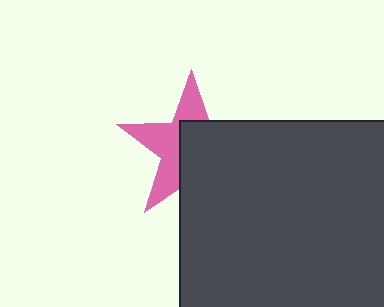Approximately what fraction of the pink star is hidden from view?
Roughly 54% of the pink star is hidden behind the dark gray rectangle.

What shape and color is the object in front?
The object in front is a dark gray rectangle.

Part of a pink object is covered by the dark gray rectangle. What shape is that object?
It is a star.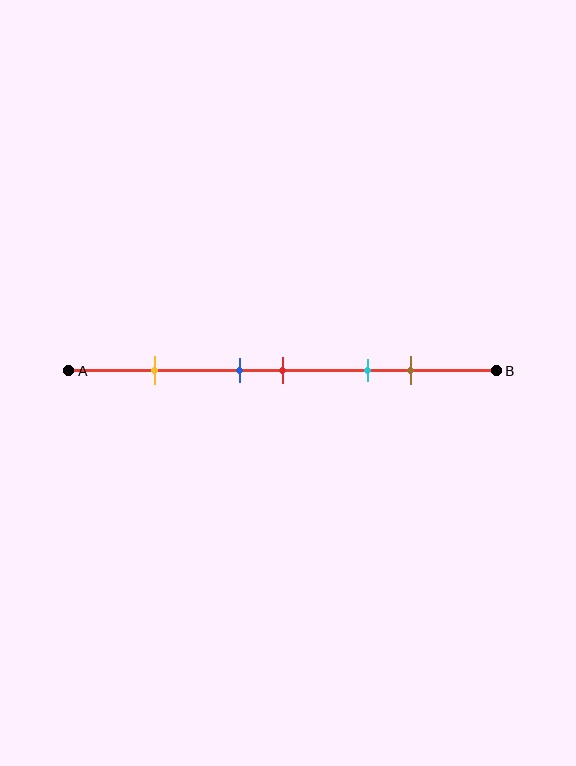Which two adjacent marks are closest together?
The blue and red marks are the closest adjacent pair.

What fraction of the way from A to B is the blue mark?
The blue mark is approximately 40% (0.4) of the way from A to B.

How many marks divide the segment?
There are 5 marks dividing the segment.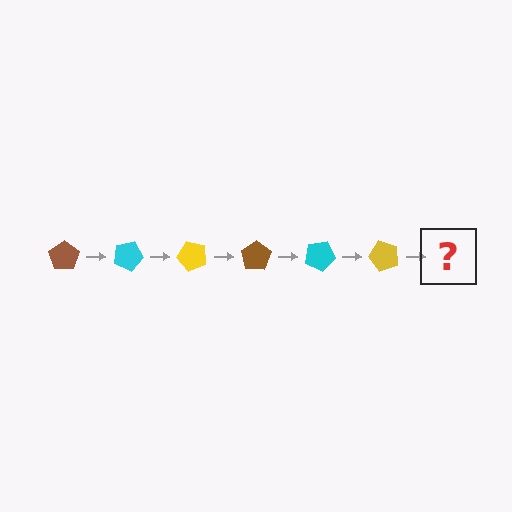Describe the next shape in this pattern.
It should be a brown pentagon, rotated 150 degrees from the start.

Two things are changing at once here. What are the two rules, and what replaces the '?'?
The two rules are that it rotates 25 degrees each step and the color cycles through brown, cyan, and yellow. The '?' should be a brown pentagon, rotated 150 degrees from the start.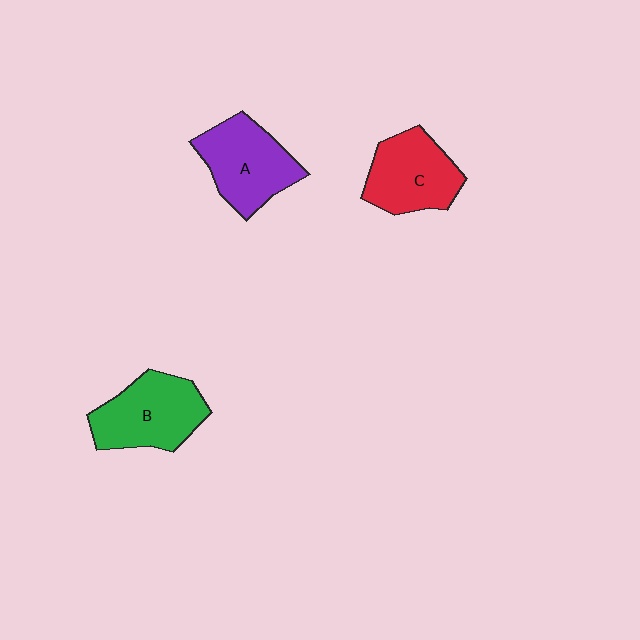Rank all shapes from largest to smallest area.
From largest to smallest: B (green), A (purple), C (red).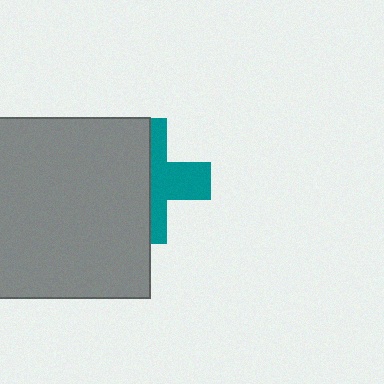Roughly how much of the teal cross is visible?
A small part of it is visible (roughly 44%).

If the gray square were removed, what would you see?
You would see the complete teal cross.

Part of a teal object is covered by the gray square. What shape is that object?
It is a cross.